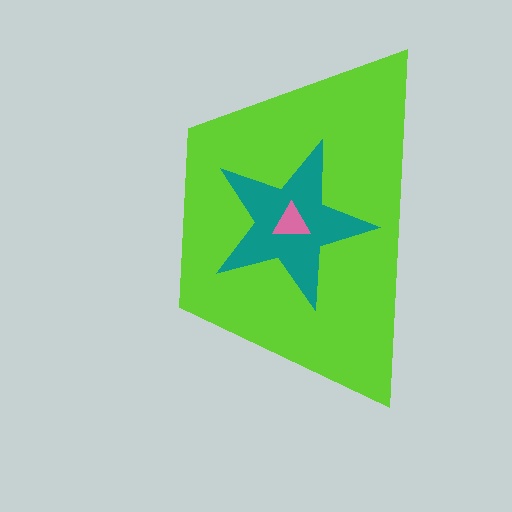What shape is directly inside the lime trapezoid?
The teal star.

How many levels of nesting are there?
3.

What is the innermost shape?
The pink triangle.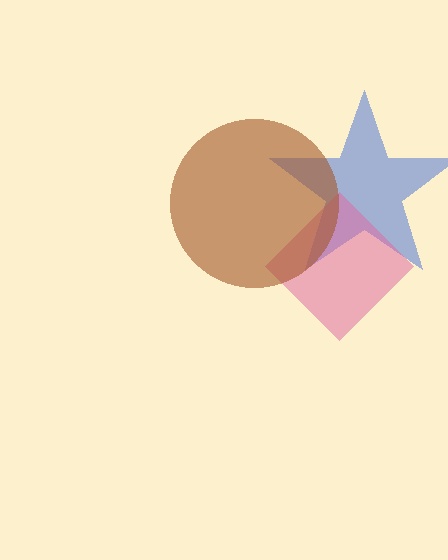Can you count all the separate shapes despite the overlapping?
Yes, there are 3 separate shapes.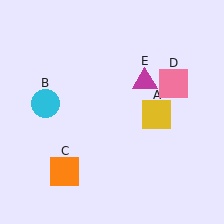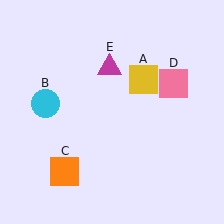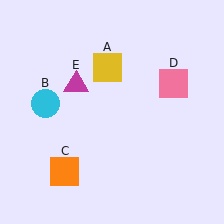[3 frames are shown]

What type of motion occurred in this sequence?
The yellow square (object A), magenta triangle (object E) rotated counterclockwise around the center of the scene.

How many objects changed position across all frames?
2 objects changed position: yellow square (object A), magenta triangle (object E).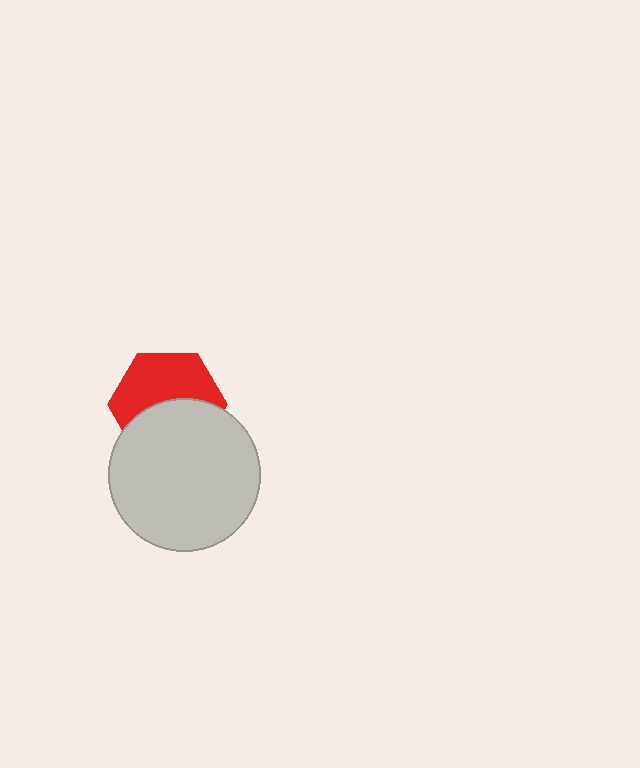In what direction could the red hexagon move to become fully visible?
The red hexagon could move up. That would shift it out from behind the light gray circle entirely.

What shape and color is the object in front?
The object in front is a light gray circle.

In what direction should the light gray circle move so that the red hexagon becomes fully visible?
The light gray circle should move down. That is the shortest direction to clear the overlap and leave the red hexagon fully visible.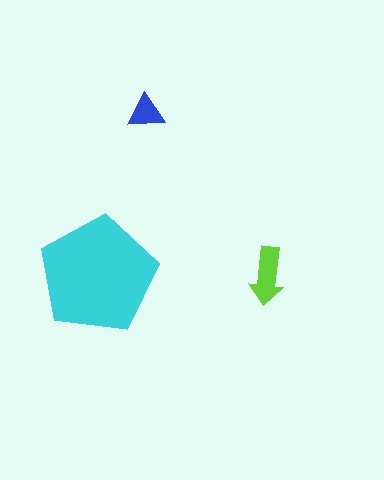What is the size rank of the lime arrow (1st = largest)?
2nd.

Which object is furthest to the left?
The cyan pentagon is leftmost.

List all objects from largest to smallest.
The cyan pentagon, the lime arrow, the blue triangle.